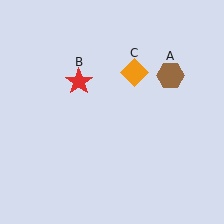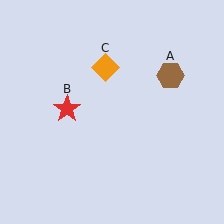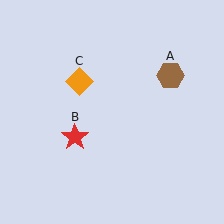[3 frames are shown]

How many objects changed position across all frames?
2 objects changed position: red star (object B), orange diamond (object C).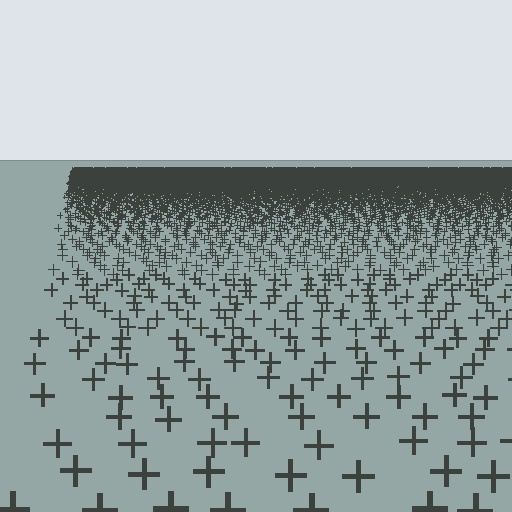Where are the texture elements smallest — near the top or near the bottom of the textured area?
Near the top.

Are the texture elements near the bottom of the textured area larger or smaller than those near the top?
Larger. Near the bottom, elements are closer to the viewer and appear at a bigger on-screen size.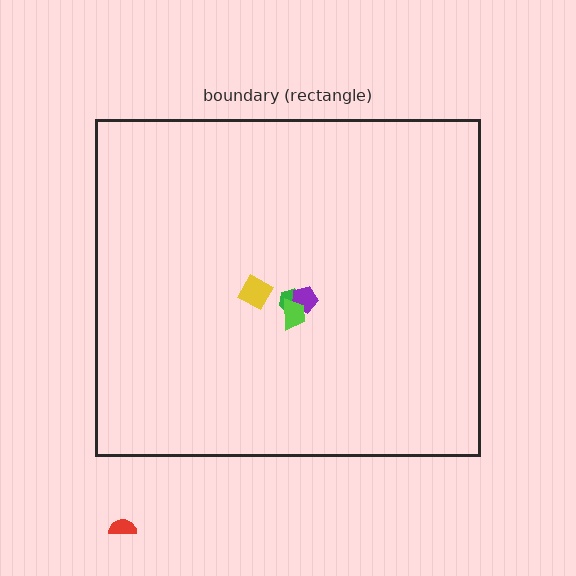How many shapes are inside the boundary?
4 inside, 1 outside.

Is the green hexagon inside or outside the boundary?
Inside.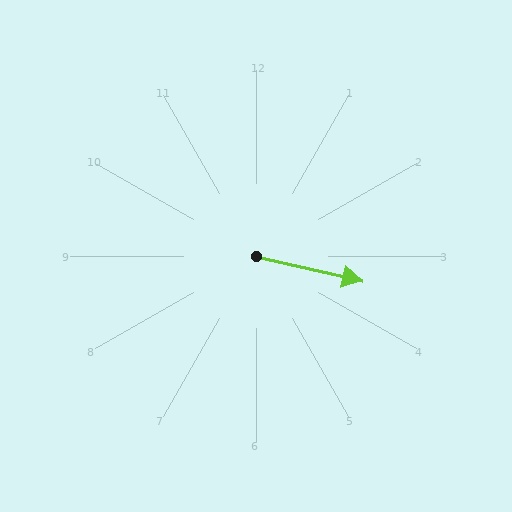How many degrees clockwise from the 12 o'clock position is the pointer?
Approximately 103 degrees.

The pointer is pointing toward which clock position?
Roughly 3 o'clock.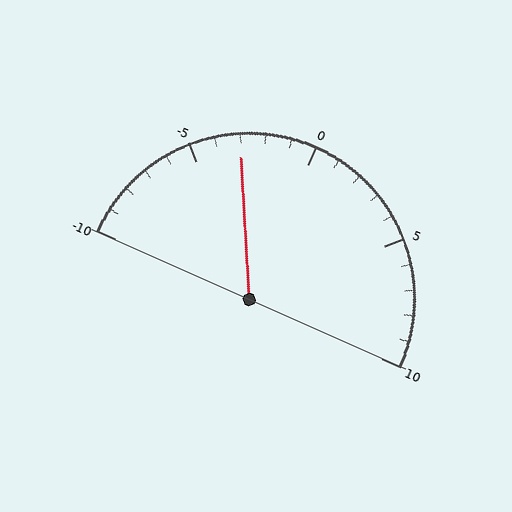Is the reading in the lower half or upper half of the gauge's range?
The reading is in the lower half of the range (-10 to 10).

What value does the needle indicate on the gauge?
The needle indicates approximately -3.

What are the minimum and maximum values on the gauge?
The gauge ranges from -10 to 10.